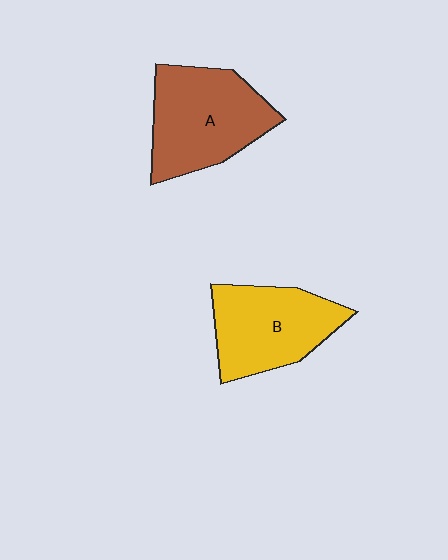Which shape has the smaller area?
Shape B (yellow).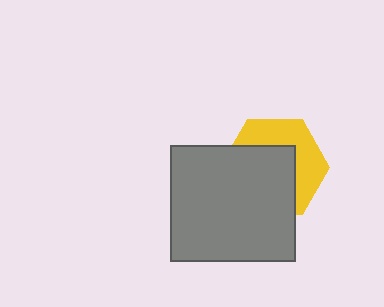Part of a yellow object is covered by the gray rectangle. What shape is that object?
It is a hexagon.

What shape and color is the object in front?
The object in front is a gray rectangle.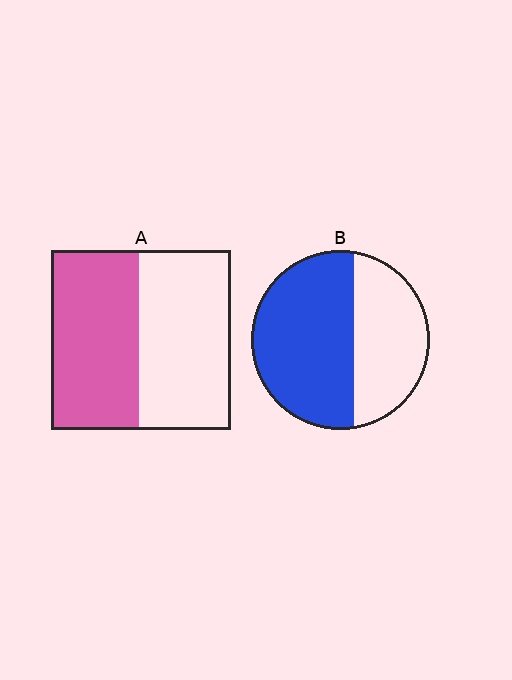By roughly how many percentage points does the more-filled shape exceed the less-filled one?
By roughly 10 percentage points (B over A).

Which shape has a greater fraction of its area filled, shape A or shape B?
Shape B.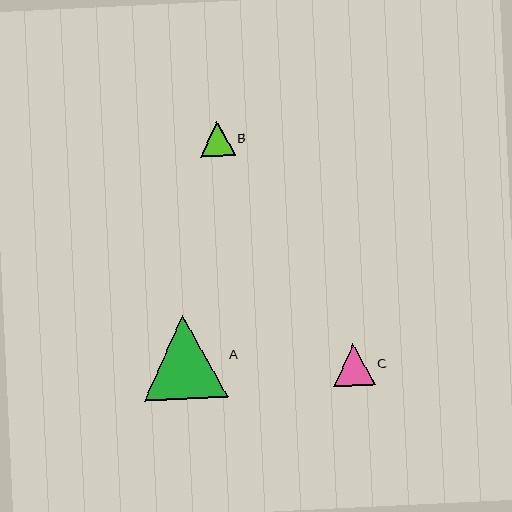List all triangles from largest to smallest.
From largest to smallest: A, C, B.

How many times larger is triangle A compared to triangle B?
Triangle A is approximately 2.4 times the size of triangle B.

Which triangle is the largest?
Triangle A is the largest with a size of approximately 84 pixels.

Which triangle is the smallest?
Triangle B is the smallest with a size of approximately 35 pixels.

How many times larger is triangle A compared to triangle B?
Triangle A is approximately 2.4 times the size of triangle B.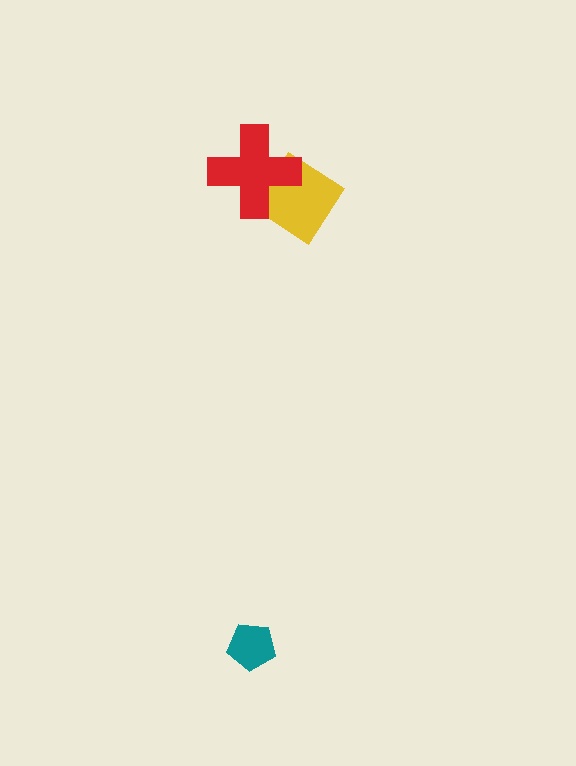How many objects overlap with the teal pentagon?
0 objects overlap with the teal pentagon.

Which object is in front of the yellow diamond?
The red cross is in front of the yellow diamond.